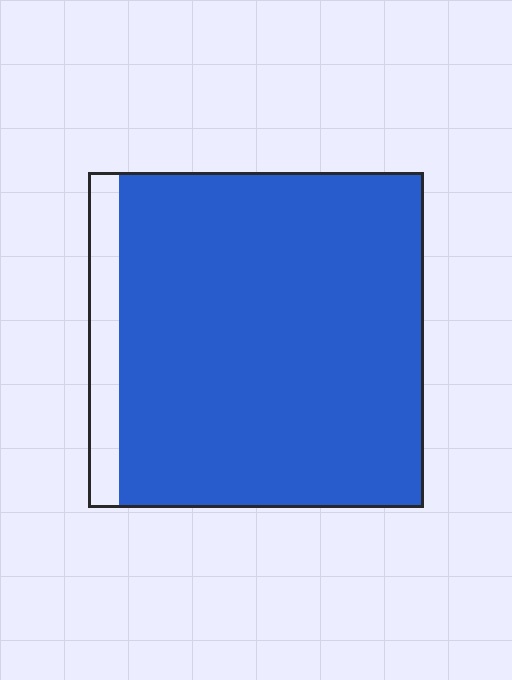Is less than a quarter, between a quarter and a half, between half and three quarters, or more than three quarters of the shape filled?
More than three quarters.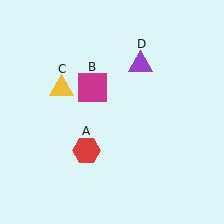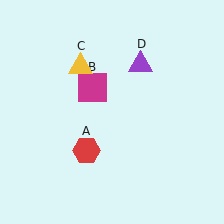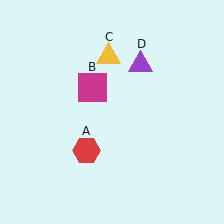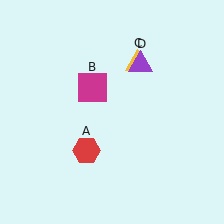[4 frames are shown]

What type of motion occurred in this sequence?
The yellow triangle (object C) rotated clockwise around the center of the scene.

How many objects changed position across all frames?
1 object changed position: yellow triangle (object C).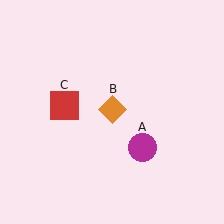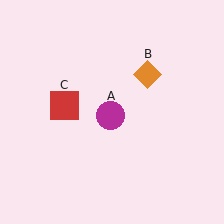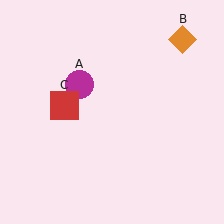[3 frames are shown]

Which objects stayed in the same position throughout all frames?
Red square (object C) remained stationary.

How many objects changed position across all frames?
2 objects changed position: magenta circle (object A), orange diamond (object B).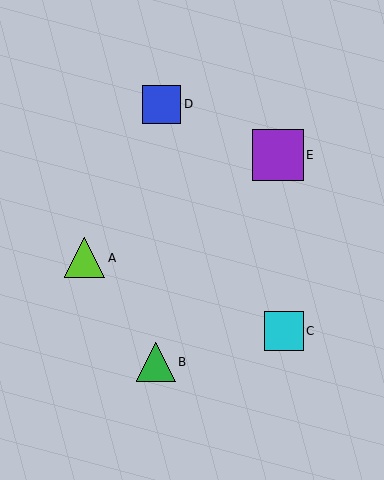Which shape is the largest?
The purple square (labeled E) is the largest.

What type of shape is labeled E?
Shape E is a purple square.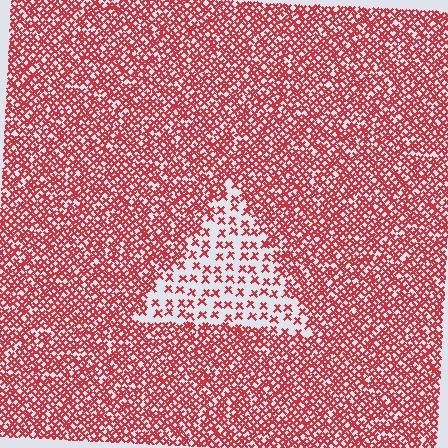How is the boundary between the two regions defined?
The boundary is defined by a change in element density (approximately 2.7x ratio). All elements are the same color, size, and shape.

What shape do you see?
I see a triangle.